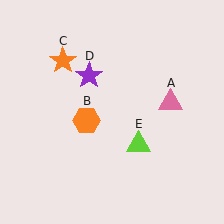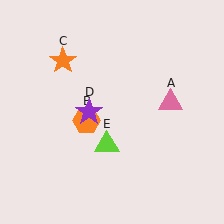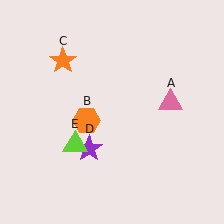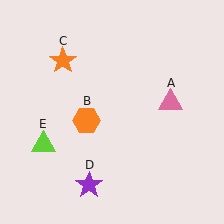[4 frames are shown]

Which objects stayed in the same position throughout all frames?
Pink triangle (object A) and orange hexagon (object B) and orange star (object C) remained stationary.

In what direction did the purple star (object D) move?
The purple star (object D) moved down.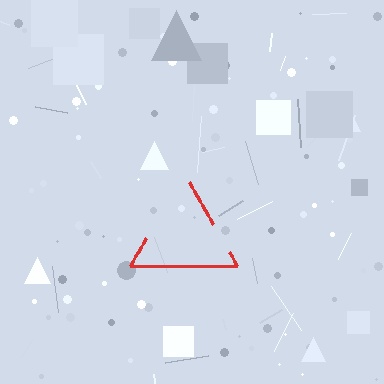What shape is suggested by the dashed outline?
The dashed outline suggests a triangle.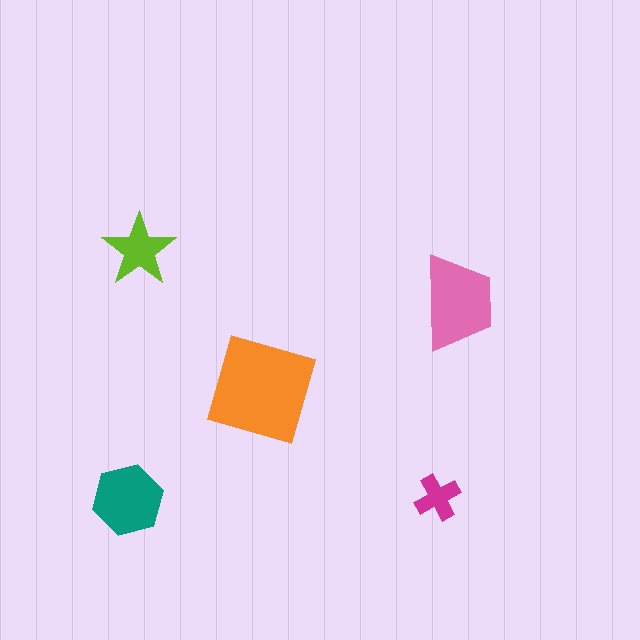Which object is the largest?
The orange square.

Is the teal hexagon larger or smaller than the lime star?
Larger.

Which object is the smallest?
The magenta cross.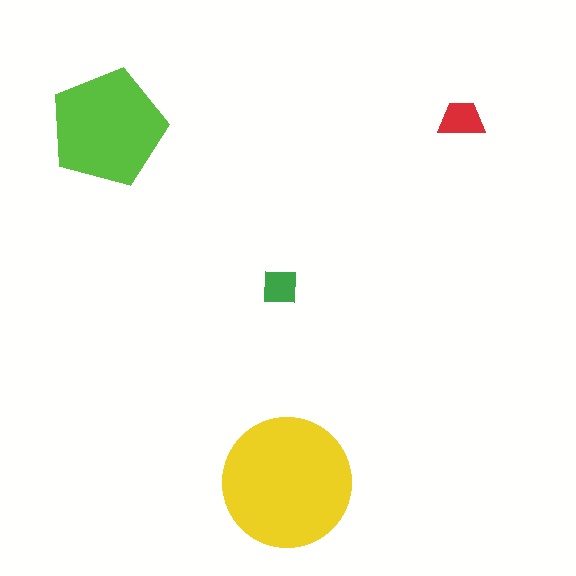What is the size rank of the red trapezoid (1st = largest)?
3rd.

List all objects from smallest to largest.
The green square, the red trapezoid, the lime pentagon, the yellow circle.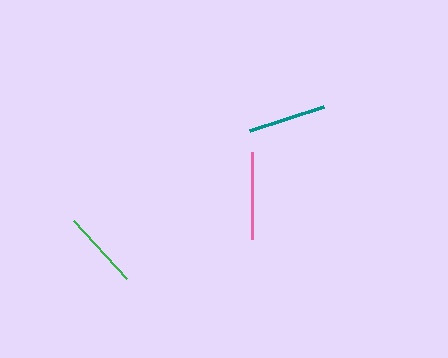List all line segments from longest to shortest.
From longest to shortest: pink, green, teal.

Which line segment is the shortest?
The teal line is the shortest at approximately 77 pixels.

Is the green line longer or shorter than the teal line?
The green line is longer than the teal line.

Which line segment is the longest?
The pink line is the longest at approximately 86 pixels.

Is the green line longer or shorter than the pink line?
The pink line is longer than the green line.